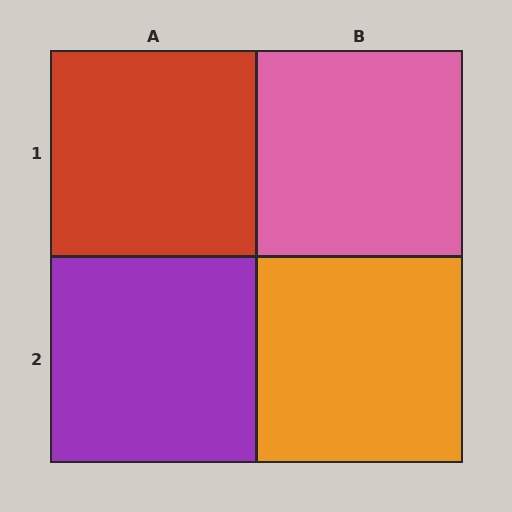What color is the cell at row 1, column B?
Pink.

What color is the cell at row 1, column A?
Red.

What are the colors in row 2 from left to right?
Purple, orange.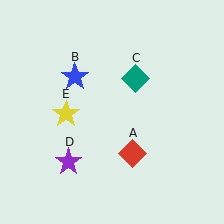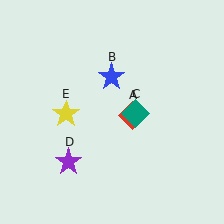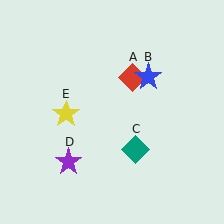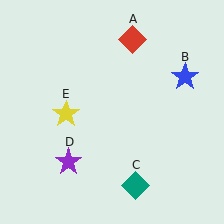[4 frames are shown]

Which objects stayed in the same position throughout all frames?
Purple star (object D) and yellow star (object E) remained stationary.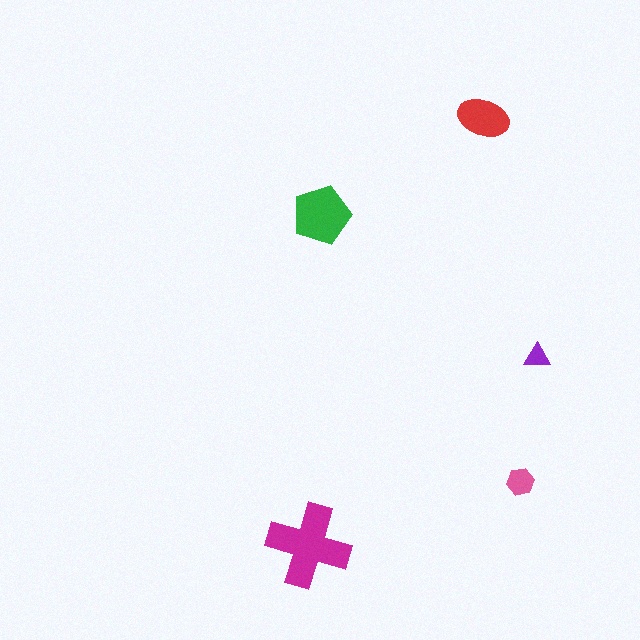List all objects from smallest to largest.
The purple triangle, the pink hexagon, the red ellipse, the green pentagon, the magenta cross.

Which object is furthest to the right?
The purple triangle is rightmost.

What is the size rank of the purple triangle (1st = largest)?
5th.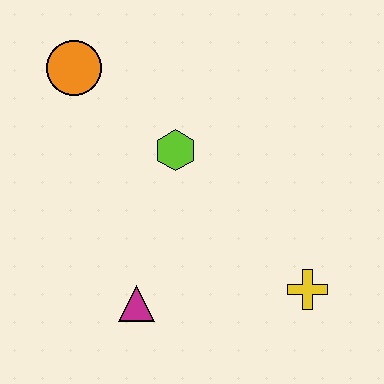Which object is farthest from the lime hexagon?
The yellow cross is farthest from the lime hexagon.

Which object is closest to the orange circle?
The lime hexagon is closest to the orange circle.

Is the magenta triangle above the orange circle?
No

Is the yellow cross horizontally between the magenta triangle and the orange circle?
No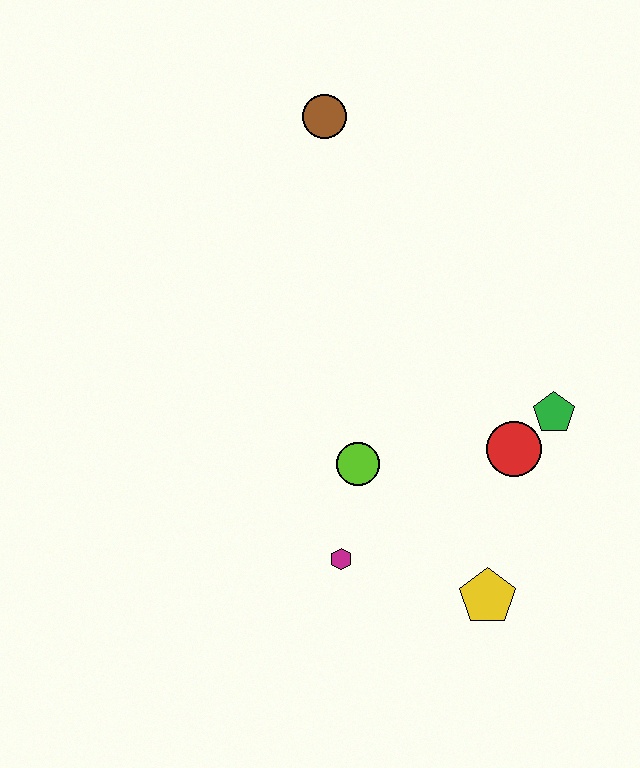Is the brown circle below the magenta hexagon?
No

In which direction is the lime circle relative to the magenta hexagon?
The lime circle is above the magenta hexagon.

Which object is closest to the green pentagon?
The red circle is closest to the green pentagon.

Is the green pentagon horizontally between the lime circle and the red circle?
No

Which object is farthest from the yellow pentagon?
The brown circle is farthest from the yellow pentagon.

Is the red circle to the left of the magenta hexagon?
No